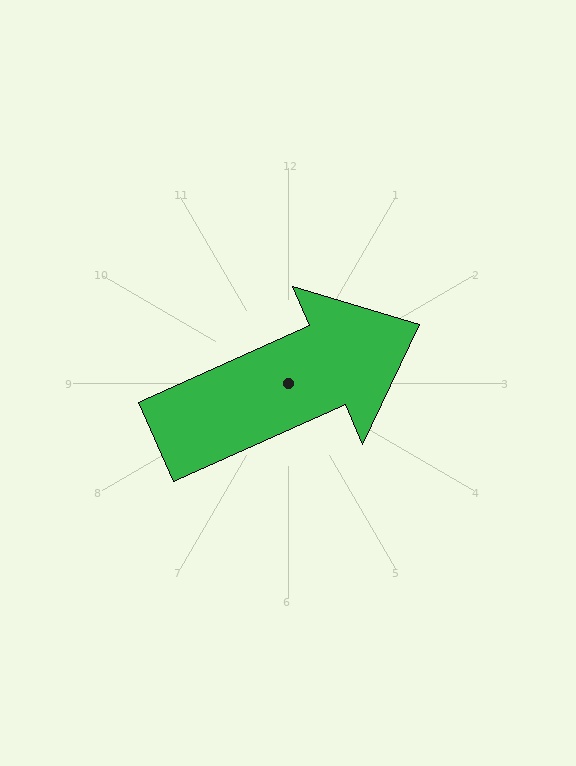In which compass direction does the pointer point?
Northeast.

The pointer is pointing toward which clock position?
Roughly 2 o'clock.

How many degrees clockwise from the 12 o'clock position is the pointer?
Approximately 66 degrees.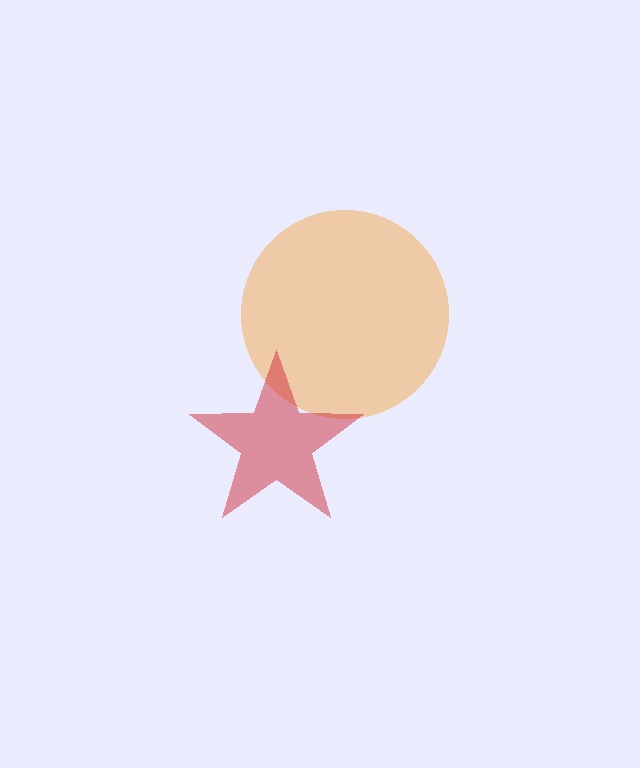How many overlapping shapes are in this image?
There are 2 overlapping shapes in the image.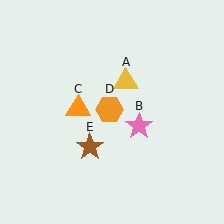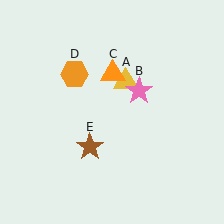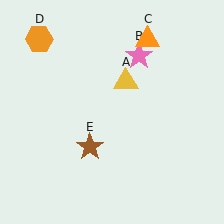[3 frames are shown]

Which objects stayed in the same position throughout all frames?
Yellow triangle (object A) and brown star (object E) remained stationary.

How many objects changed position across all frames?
3 objects changed position: pink star (object B), orange triangle (object C), orange hexagon (object D).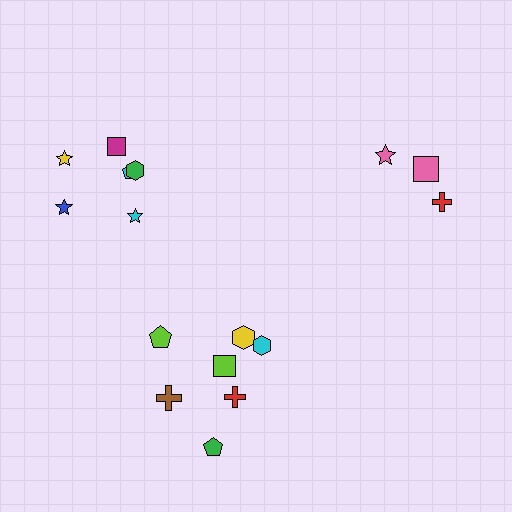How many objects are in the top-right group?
There are 3 objects.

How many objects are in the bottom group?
There are 7 objects.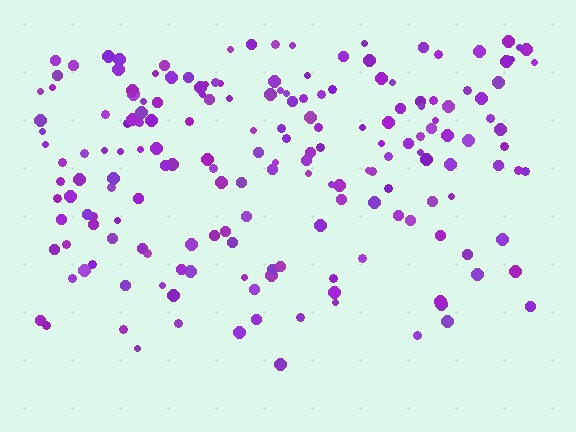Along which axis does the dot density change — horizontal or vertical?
Vertical.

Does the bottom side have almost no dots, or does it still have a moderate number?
Still a moderate number, just noticeably fewer than the top.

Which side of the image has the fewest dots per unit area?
The bottom.